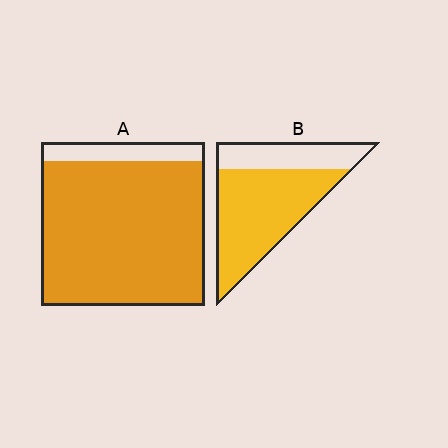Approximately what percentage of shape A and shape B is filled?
A is approximately 90% and B is approximately 70%.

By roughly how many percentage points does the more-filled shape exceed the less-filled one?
By roughly 20 percentage points (A over B).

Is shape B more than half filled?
Yes.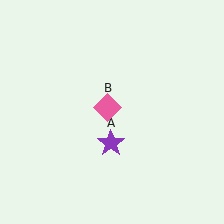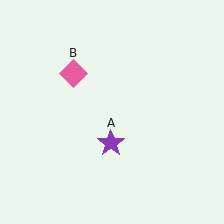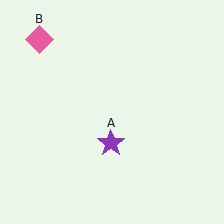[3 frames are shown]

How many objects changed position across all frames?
1 object changed position: pink diamond (object B).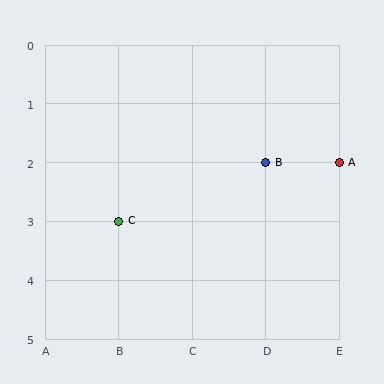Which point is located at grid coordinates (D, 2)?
Point B is at (D, 2).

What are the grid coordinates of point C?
Point C is at grid coordinates (B, 3).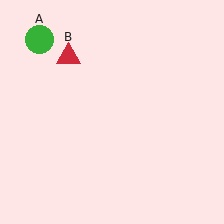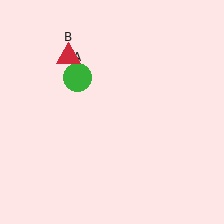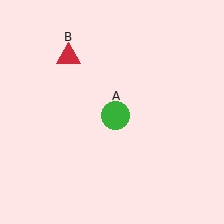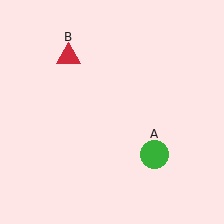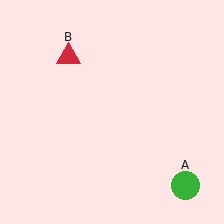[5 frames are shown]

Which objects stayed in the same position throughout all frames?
Red triangle (object B) remained stationary.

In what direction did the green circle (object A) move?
The green circle (object A) moved down and to the right.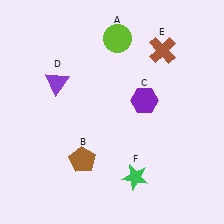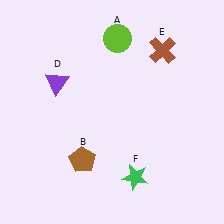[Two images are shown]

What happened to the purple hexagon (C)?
The purple hexagon (C) was removed in Image 2. It was in the top-right area of Image 1.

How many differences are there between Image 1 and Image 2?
There is 1 difference between the two images.